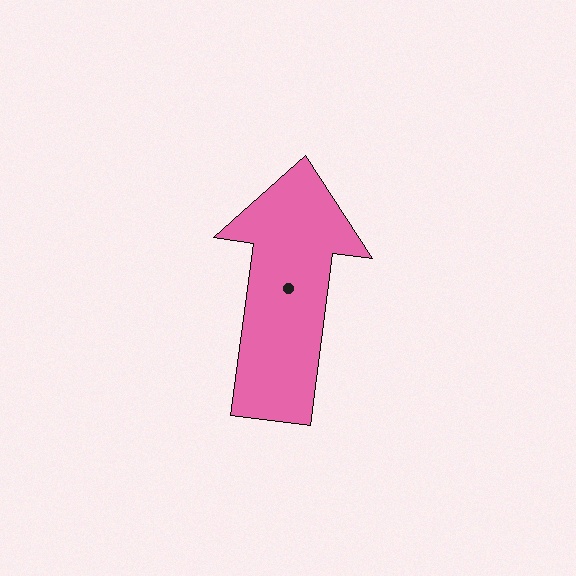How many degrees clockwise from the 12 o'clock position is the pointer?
Approximately 7 degrees.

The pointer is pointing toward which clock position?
Roughly 12 o'clock.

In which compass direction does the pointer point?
North.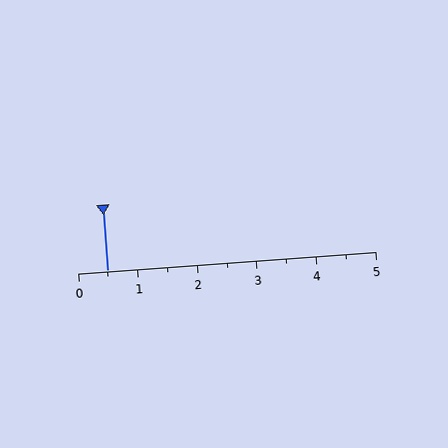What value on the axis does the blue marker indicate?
The marker indicates approximately 0.5.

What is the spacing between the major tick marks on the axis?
The major ticks are spaced 1 apart.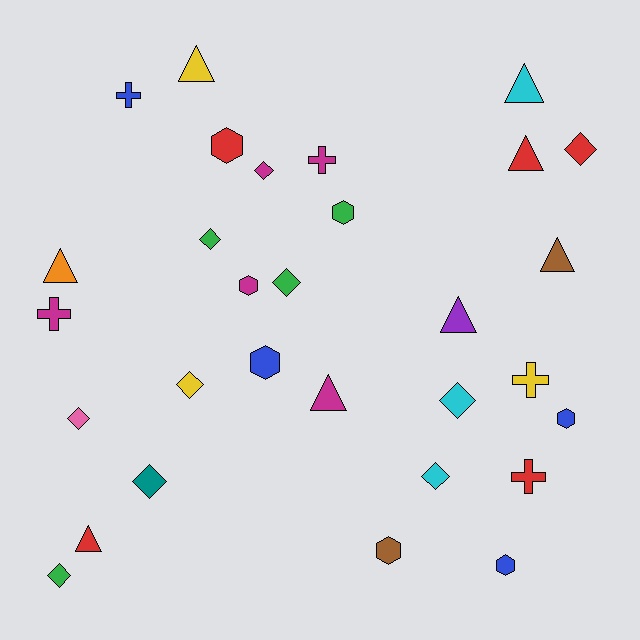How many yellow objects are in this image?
There are 3 yellow objects.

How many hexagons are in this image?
There are 7 hexagons.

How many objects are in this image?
There are 30 objects.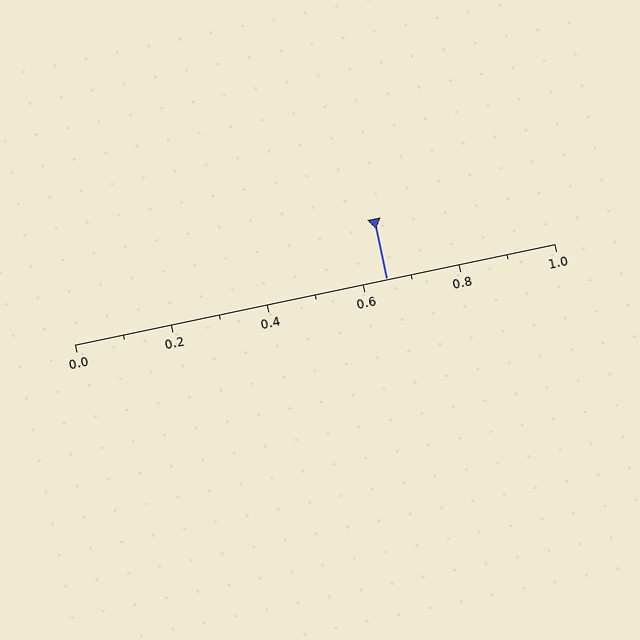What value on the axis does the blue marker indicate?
The marker indicates approximately 0.65.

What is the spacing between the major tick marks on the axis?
The major ticks are spaced 0.2 apart.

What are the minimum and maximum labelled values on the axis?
The axis runs from 0.0 to 1.0.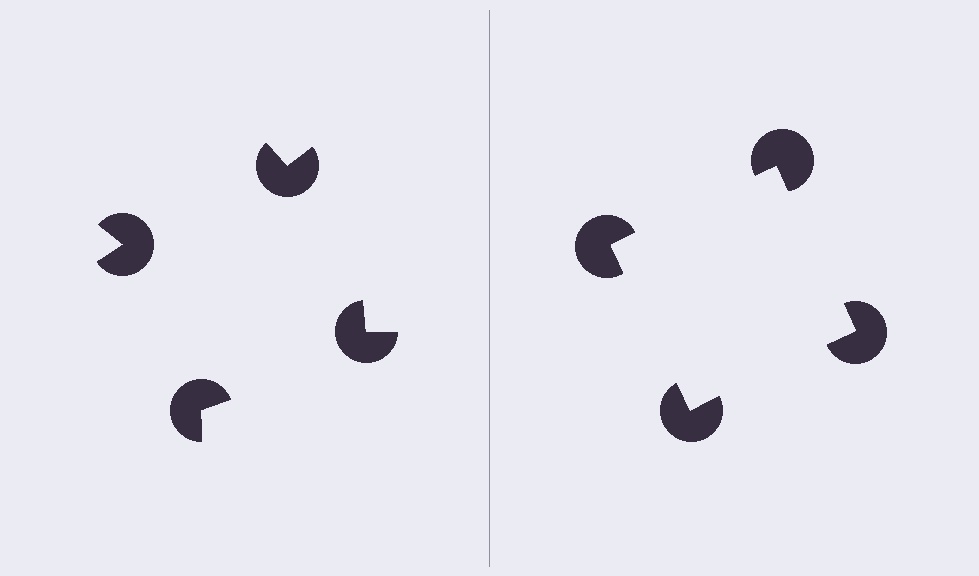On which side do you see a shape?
An illusory square appears on the right side. On the left side the wedge cuts are rotated, so no coherent shape forms.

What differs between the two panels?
The pac-man discs are positioned identically on both sides; only the wedge orientations differ. On the right they align to a square; on the left they are misaligned.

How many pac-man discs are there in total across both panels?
8 — 4 on each side.